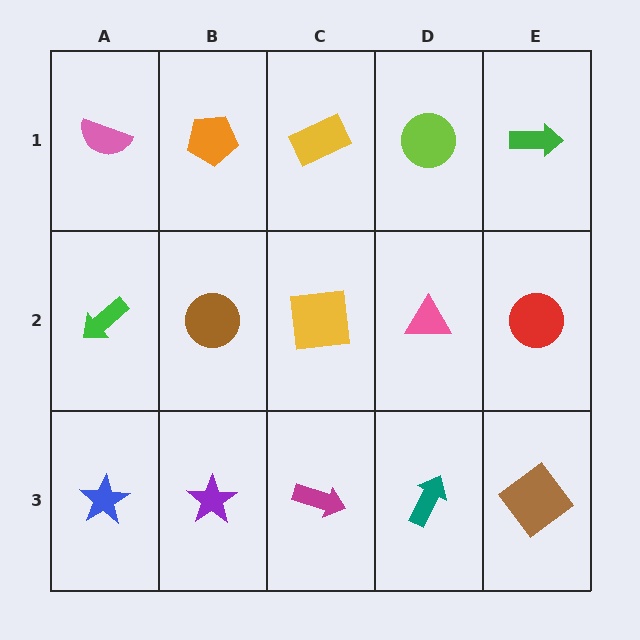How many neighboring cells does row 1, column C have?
3.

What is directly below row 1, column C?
A yellow square.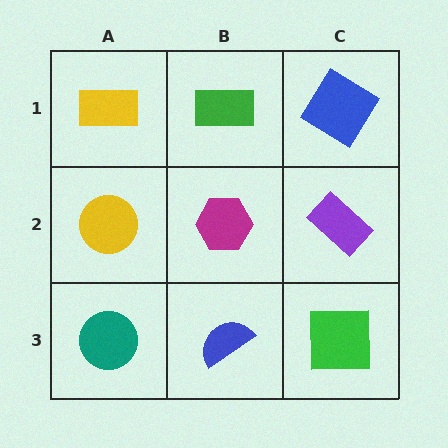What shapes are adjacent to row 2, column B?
A green rectangle (row 1, column B), a blue semicircle (row 3, column B), a yellow circle (row 2, column A), a purple rectangle (row 2, column C).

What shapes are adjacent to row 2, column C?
A blue diamond (row 1, column C), a green square (row 3, column C), a magenta hexagon (row 2, column B).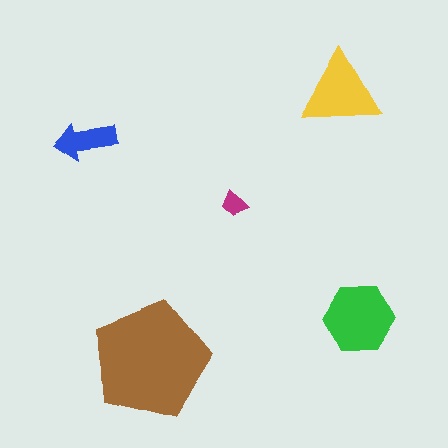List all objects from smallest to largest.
The magenta trapezoid, the blue arrow, the yellow triangle, the green hexagon, the brown pentagon.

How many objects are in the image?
There are 5 objects in the image.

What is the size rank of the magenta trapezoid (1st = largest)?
5th.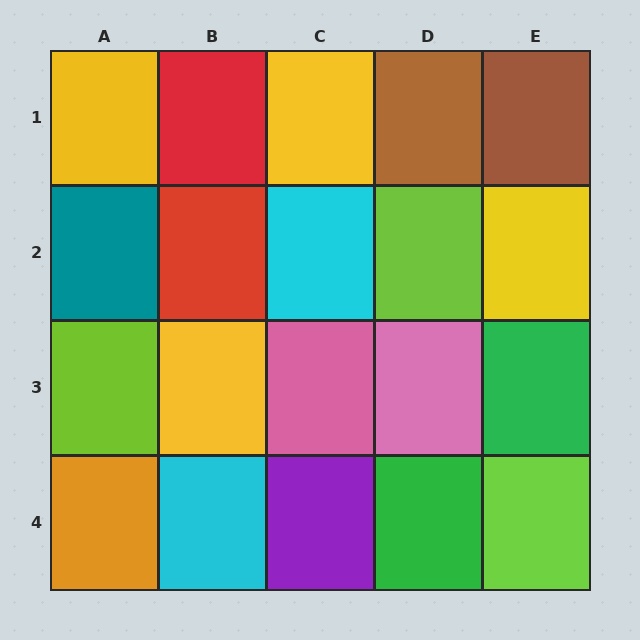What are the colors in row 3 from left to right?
Lime, yellow, pink, pink, green.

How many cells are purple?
1 cell is purple.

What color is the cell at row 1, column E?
Brown.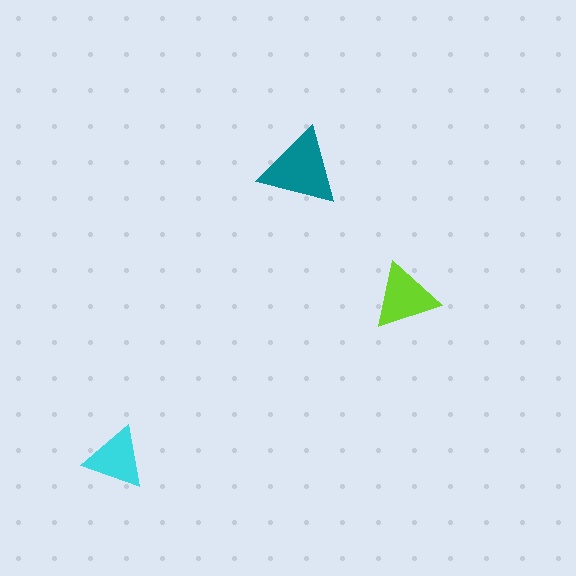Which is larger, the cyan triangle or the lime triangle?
The lime one.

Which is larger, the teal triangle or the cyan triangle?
The teal one.